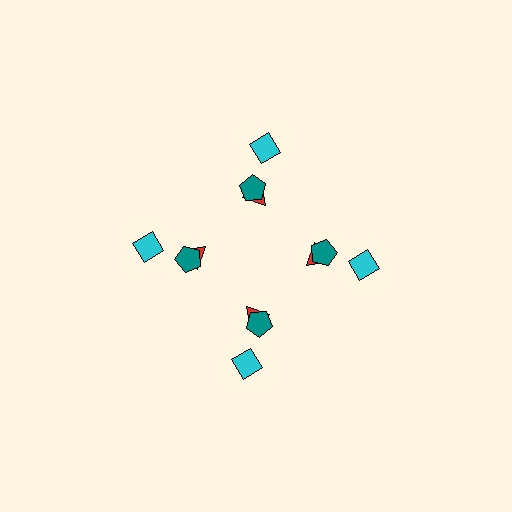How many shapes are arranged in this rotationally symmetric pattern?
There are 12 shapes, arranged in 4 groups of 3.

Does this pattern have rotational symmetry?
Yes, this pattern has 4-fold rotational symmetry. It looks the same after rotating 90 degrees around the center.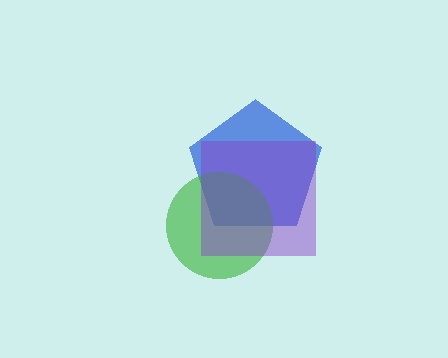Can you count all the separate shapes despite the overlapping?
Yes, there are 3 separate shapes.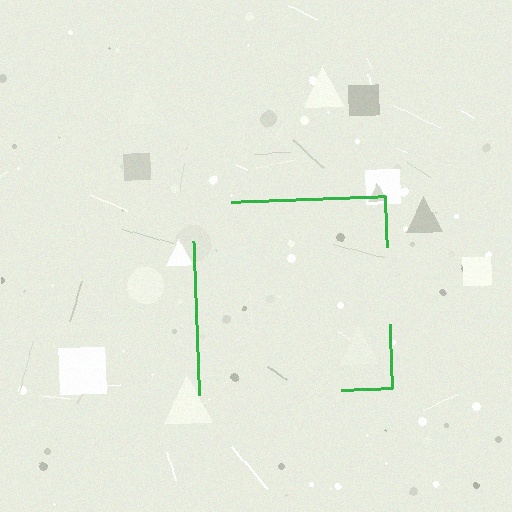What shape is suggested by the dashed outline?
The dashed outline suggests a square.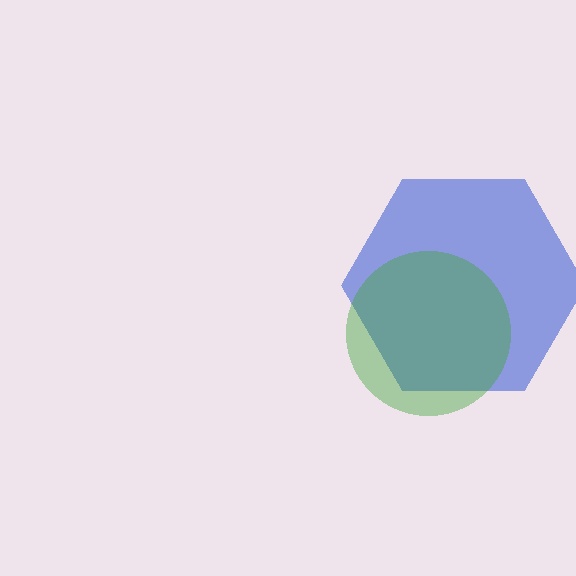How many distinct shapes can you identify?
There are 2 distinct shapes: a blue hexagon, a green circle.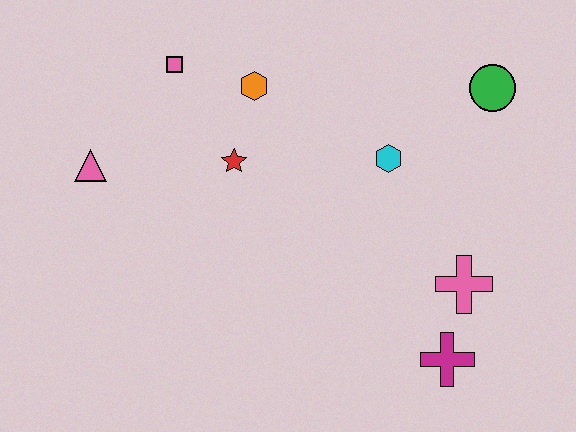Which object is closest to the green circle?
The cyan hexagon is closest to the green circle.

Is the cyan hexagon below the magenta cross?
No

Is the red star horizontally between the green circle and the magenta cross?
No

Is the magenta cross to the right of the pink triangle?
Yes